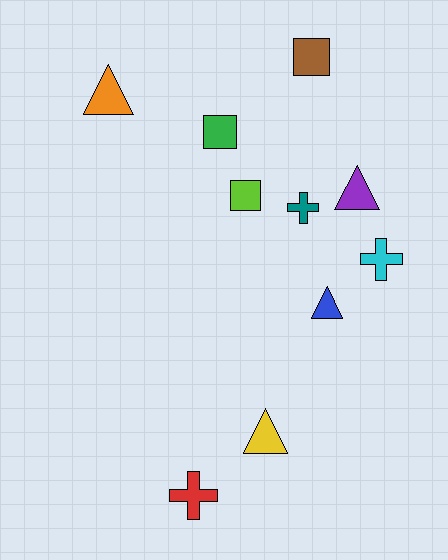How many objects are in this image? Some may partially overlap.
There are 10 objects.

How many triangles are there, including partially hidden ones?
There are 4 triangles.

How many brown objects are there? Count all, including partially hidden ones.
There is 1 brown object.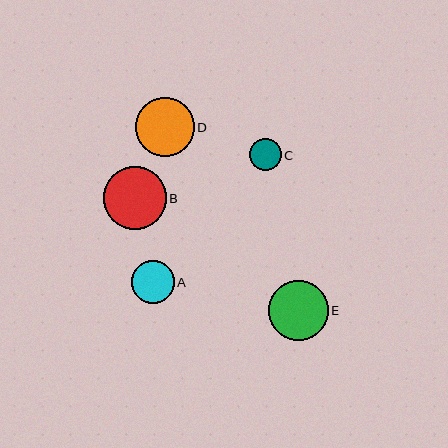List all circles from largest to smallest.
From largest to smallest: B, E, D, A, C.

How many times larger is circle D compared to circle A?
Circle D is approximately 1.4 times the size of circle A.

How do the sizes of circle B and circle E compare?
Circle B and circle E are approximately the same size.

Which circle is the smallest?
Circle C is the smallest with a size of approximately 32 pixels.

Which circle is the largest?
Circle B is the largest with a size of approximately 63 pixels.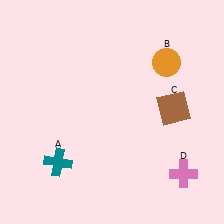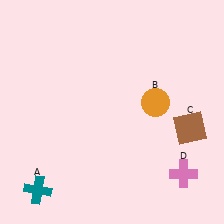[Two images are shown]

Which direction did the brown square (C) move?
The brown square (C) moved down.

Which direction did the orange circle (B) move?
The orange circle (B) moved down.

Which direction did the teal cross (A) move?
The teal cross (A) moved down.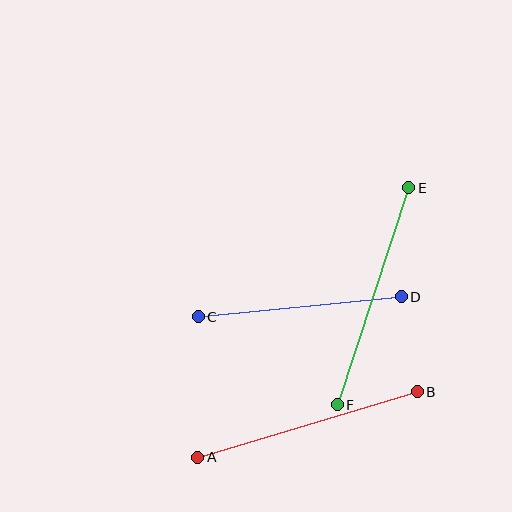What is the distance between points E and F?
The distance is approximately 229 pixels.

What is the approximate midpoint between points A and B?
The midpoint is at approximately (307, 425) pixels.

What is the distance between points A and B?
The distance is approximately 229 pixels.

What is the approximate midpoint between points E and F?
The midpoint is at approximately (373, 296) pixels.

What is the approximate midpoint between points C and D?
The midpoint is at approximately (300, 307) pixels.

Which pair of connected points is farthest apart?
Points A and B are farthest apart.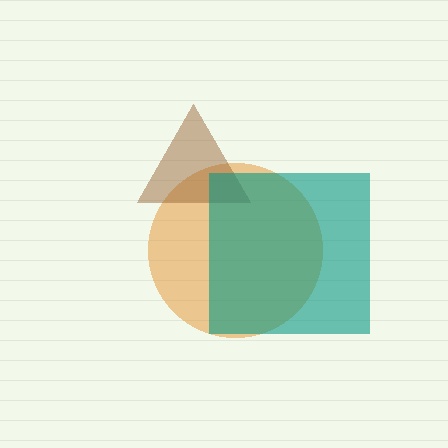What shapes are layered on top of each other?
The layered shapes are: an orange circle, a brown triangle, a teal square.